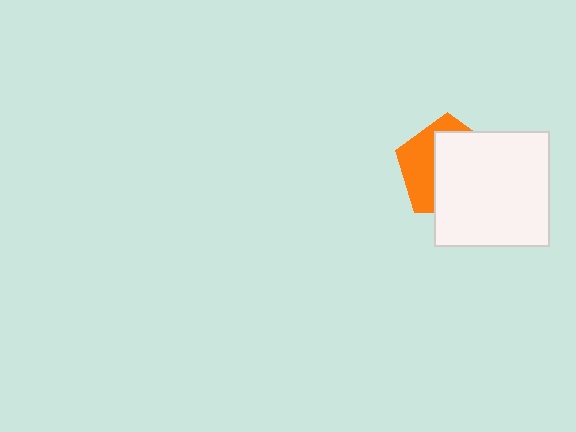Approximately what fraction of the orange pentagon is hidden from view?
Roughly 62% of the orange pentagon is hidden behind the white square.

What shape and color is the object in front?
The object in front is a white square.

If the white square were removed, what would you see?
You would see the complete orange pentagon.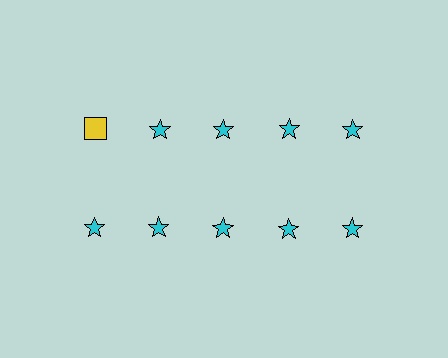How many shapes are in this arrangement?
There are 10 shapes arranged in a grid pattern.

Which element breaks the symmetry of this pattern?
The yellow square in the top row, leftmost column breaks the symmetry. All other shapes are cyan stars.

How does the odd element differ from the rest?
It differs in both color (yellow instead of cyan) and shape (square instead of star).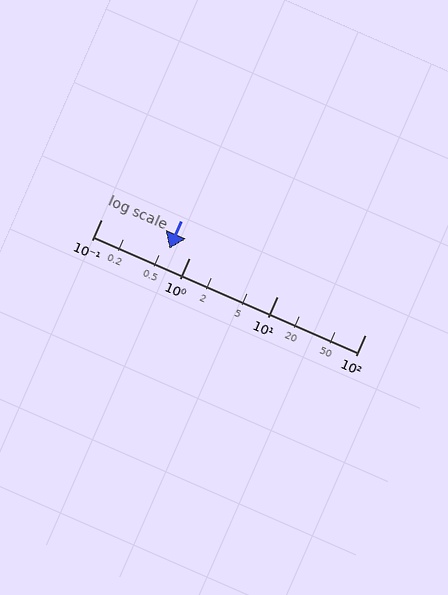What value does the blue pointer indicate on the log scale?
The pointer indicates approximately 0.59.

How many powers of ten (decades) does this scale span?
The scale spans 3 decades, from 0.1 to 100.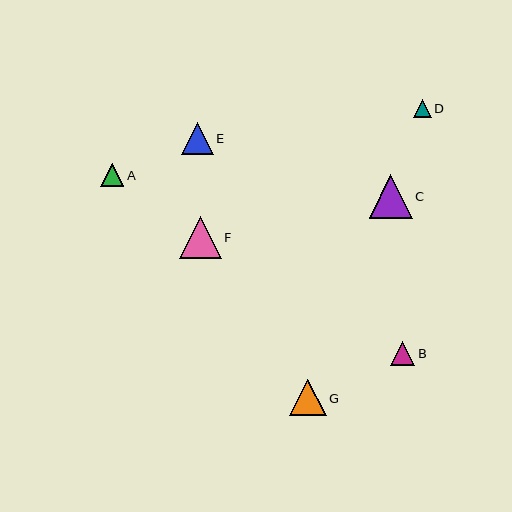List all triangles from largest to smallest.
From largest to smallest: C, F, G, E, B, A, D.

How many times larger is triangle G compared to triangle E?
Triangle G is approximately 1.2 times the size of triangle E.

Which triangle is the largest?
Triangle C is the largest with a size of approximately 43 pixels.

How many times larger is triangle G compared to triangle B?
Triangle G is approximately 1.5 times the size of triangle B.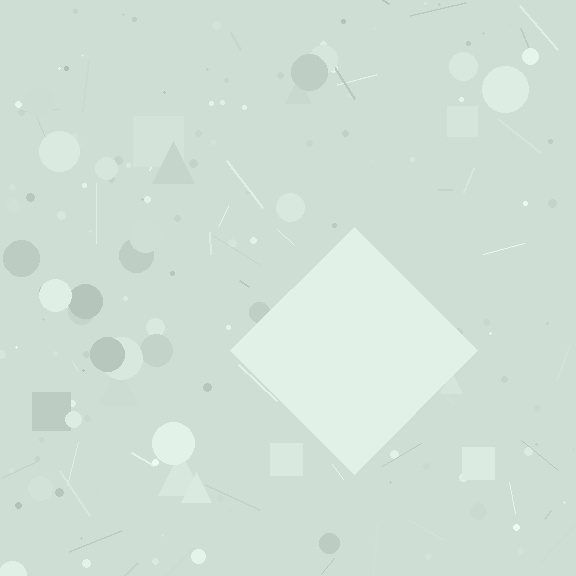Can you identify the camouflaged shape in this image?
The camouflaged shape is a diamond.